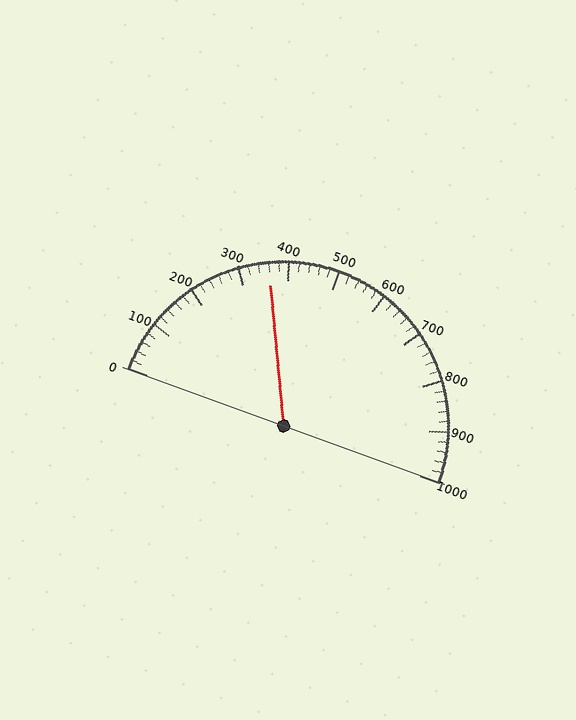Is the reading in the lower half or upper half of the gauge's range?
The reading is in the lower half of the range (0 to 1000).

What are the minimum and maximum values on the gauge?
The gauge ranges from 0 to 1000.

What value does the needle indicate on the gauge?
The needle indicates approximately 360.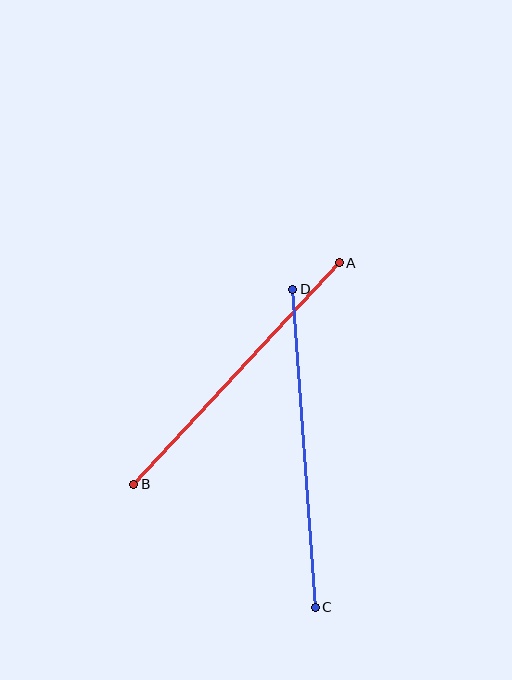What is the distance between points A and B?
The distance is approximately 302 pixels.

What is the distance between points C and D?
The distance is approximately 319 pixels.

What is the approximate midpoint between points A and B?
The midpoint is at approximately (237, 374) pixels.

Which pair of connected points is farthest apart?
Points C and D are farthest apart.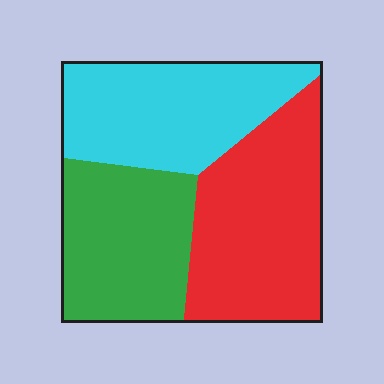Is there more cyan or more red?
Red.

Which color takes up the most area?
Red, at roughly 40%.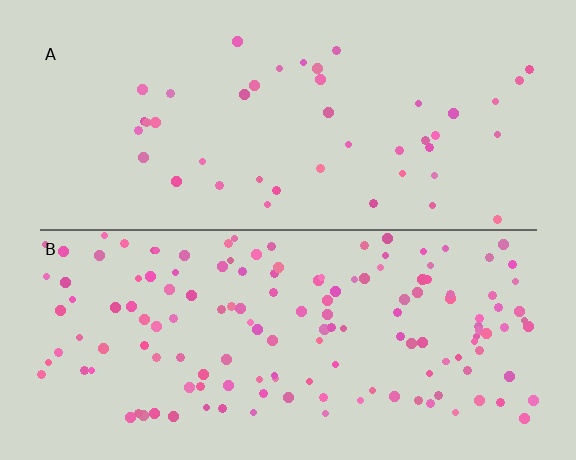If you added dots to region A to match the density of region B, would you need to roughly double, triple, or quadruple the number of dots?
Approximately triple.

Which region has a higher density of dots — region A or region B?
B (the bottom).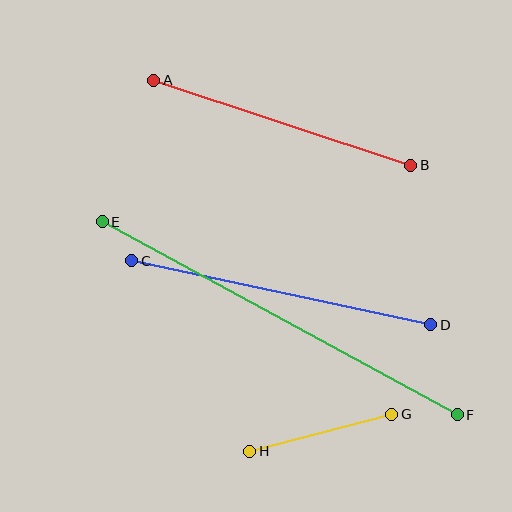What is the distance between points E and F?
The distance is approximately 404 pixels.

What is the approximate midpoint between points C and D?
The midpoint is at approximately (281, 293) pixels.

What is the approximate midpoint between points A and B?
The midpoint is at approximately (282, 123) pixels.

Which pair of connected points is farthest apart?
Points E and F are farthest apart.